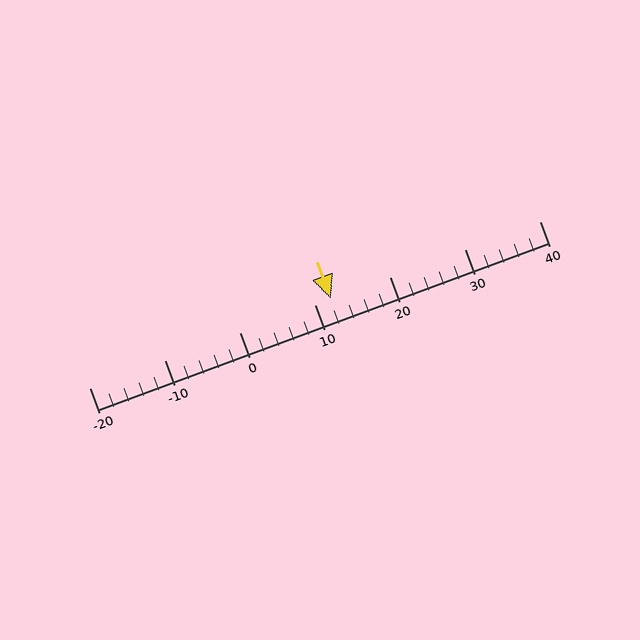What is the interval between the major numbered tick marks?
The major tick marks are spaced 10 units apart.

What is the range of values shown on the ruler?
The ruler shows values from -20 to 40.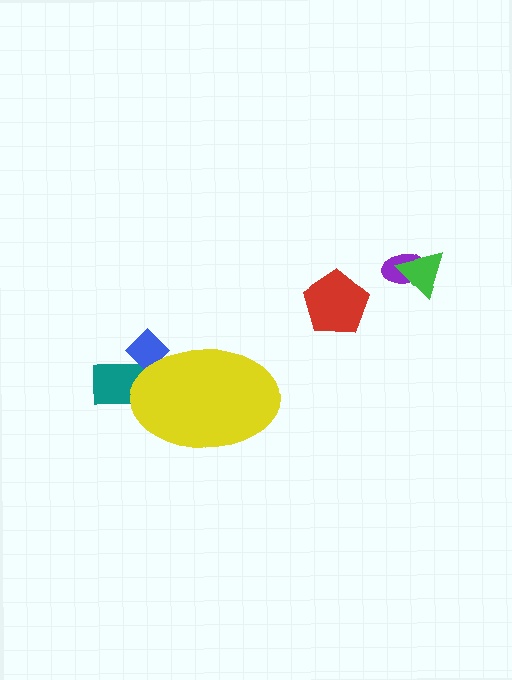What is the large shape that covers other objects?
A yellow ellipse.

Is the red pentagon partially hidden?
No, the red pentagon is fully visible.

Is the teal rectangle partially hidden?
Yes, the teal rectangle is partially hidden behind the yellow ellipse.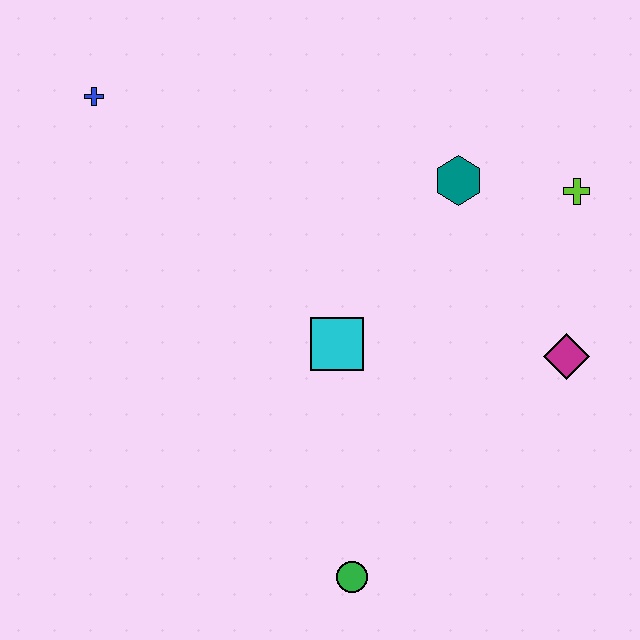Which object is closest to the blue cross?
The cyan square is closest to the blue cross.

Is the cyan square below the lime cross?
Yes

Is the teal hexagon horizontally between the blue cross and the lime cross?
Yes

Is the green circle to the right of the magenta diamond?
No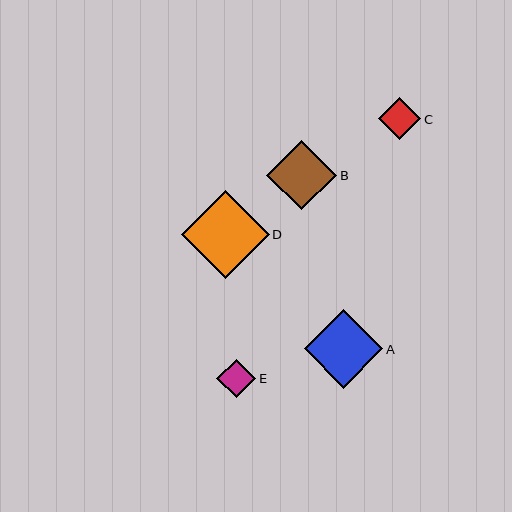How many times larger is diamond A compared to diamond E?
Diamond A is approximately 2.0 times the size of diamond E.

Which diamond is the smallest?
Diamond E is the smallest with a size of approximately 39 pixels.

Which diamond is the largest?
Diamond D is the largest with a size of approximately 88 pixels.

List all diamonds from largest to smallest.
From largest to smallest: D, A, B, C, E.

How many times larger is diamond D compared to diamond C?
Diamond D is approximately 2.1 times the size of diamond C.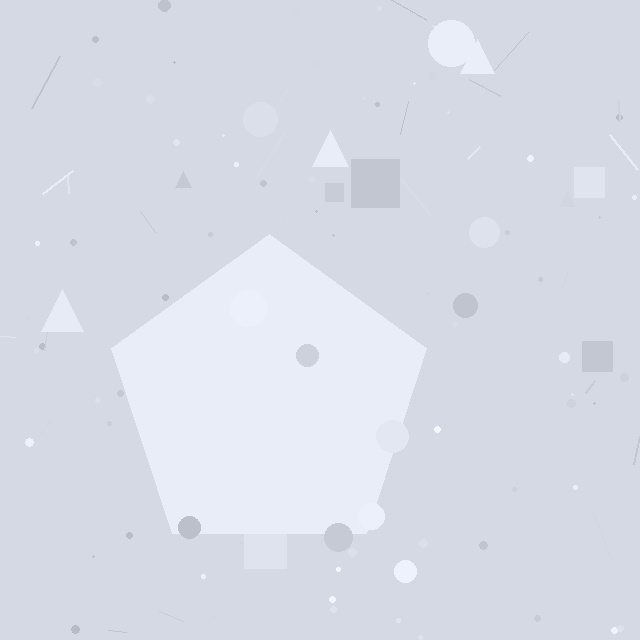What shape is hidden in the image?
A pentagon is hidden in the image.